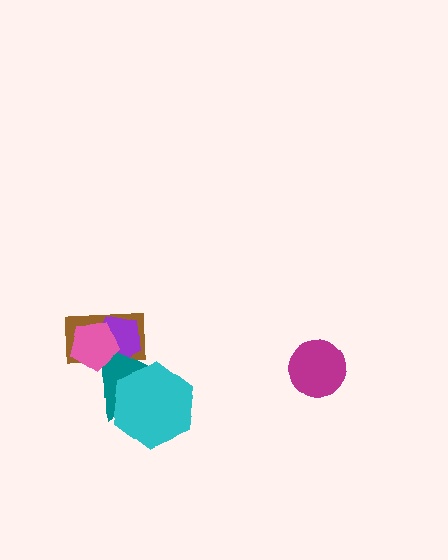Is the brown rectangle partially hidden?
Yes, it is partially covered by another shape.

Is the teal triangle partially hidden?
Yes, it is partially covered by another shape.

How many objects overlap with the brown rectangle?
3 objects overlap with the brown rectangle.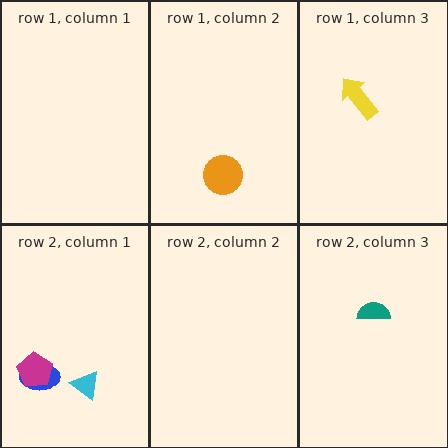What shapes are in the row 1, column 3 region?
The yellow arrow.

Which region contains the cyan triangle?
The row 2, column 1 region.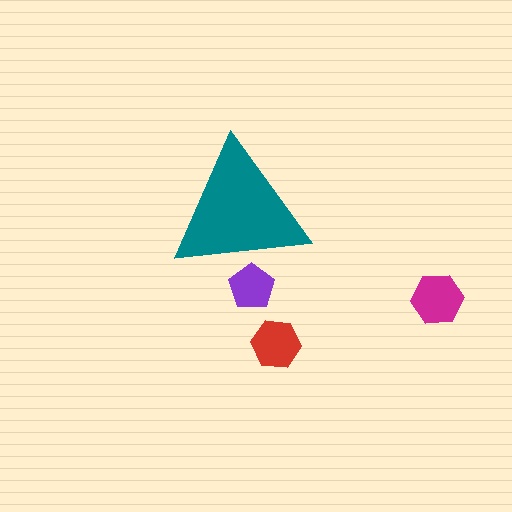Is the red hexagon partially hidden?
No, the red hexagon is fully visible.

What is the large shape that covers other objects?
A teal triangle.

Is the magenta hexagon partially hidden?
No, the magenta hexagon is fully visible.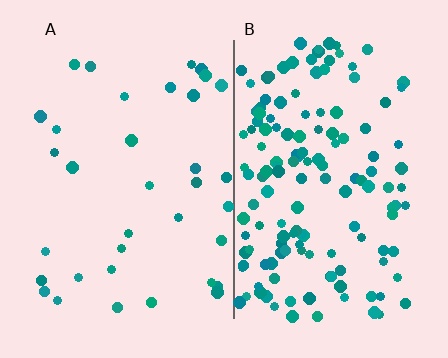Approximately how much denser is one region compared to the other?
Approximately 4.2× — region B over region A.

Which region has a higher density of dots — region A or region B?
B (the right).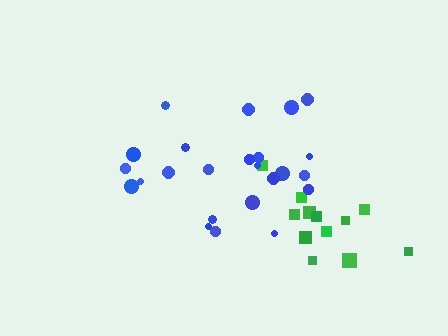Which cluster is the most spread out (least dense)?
Green.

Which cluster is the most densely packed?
Blue.